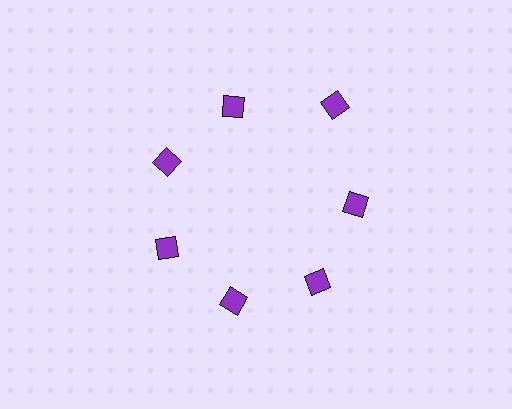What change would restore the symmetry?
The symmetry would be restored by moving it inward, back onto the ring so that all 7 diamonds sit at equal angles and equal distance from the center.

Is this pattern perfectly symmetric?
No. The 7 purple diamonds are arranged in a ring, but one element near the 1 o'clock position is pushed outward from the center, breaking the 7-fold rotational symmetry.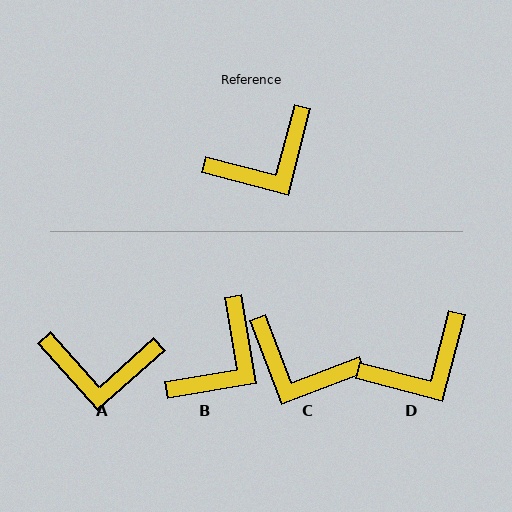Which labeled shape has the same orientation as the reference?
D.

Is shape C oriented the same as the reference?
No, it is off by about 54 degrees.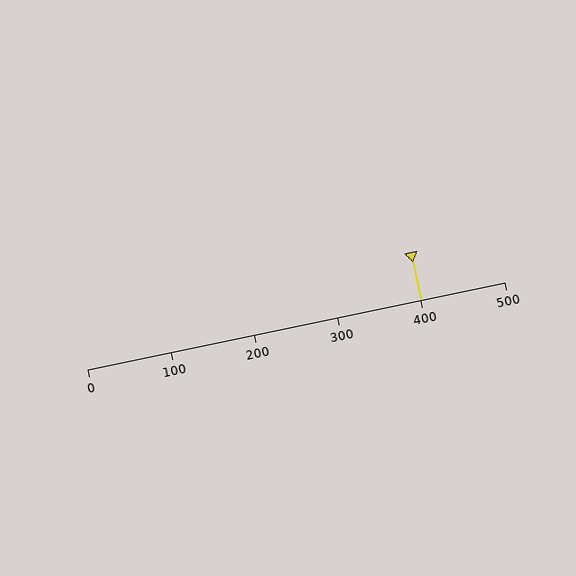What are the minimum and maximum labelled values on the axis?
The axis runs from 0 to 500.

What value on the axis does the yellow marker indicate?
The marker indicates approximately 400.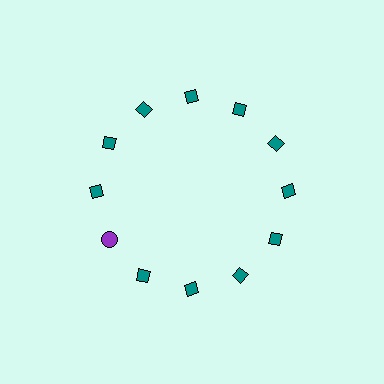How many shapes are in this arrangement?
There are 12 shapes arranged in a ring pattern.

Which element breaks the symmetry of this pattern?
The purple circle at roughly the 8 o'clock position breaks the symmetry. All other shapes are teal diamonds.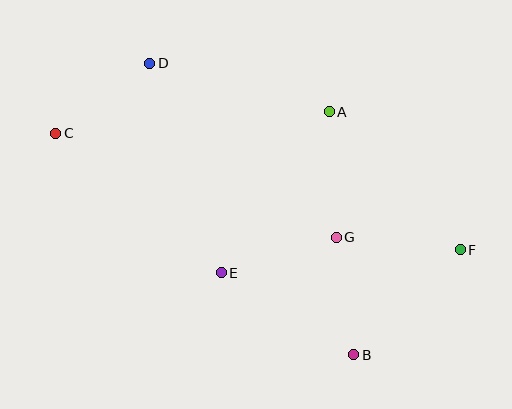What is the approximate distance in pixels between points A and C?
The distance between A and C is approximately 274 pixels.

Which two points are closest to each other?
Points C and D are closest to each other.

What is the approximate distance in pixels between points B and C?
The distance between B and C is approximately 371 pixels.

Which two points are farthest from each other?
Points C and F are farthest from each other.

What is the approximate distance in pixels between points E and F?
The distance between E and F is approximately 240 pixels.